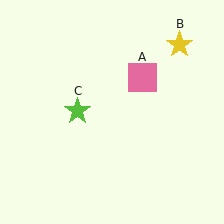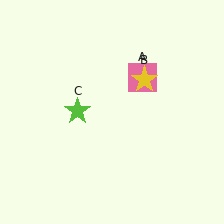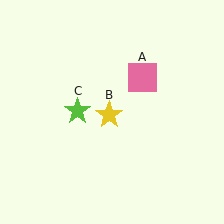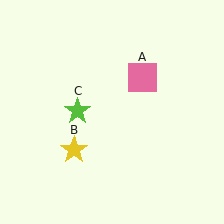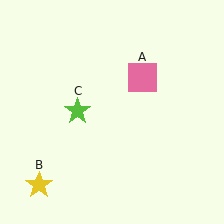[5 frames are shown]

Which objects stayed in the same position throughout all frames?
Pink square (object A) and lime star (object C) remained stationary.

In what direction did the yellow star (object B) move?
The yellow star (object B) moved down and to the left.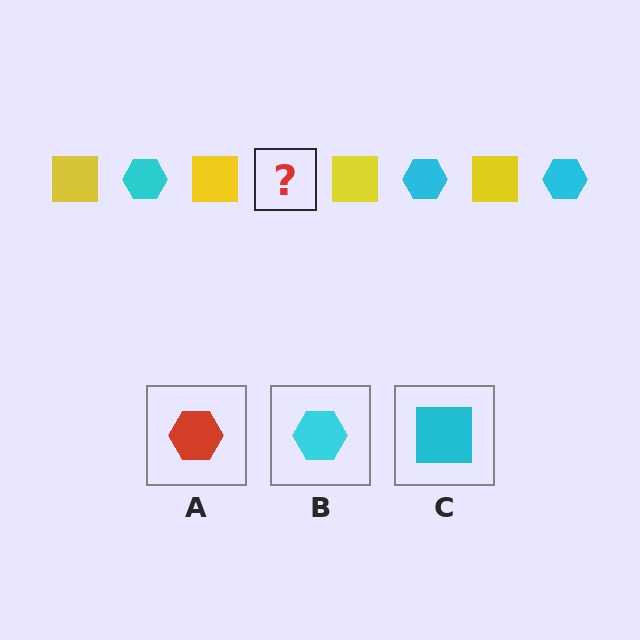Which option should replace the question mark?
Option B.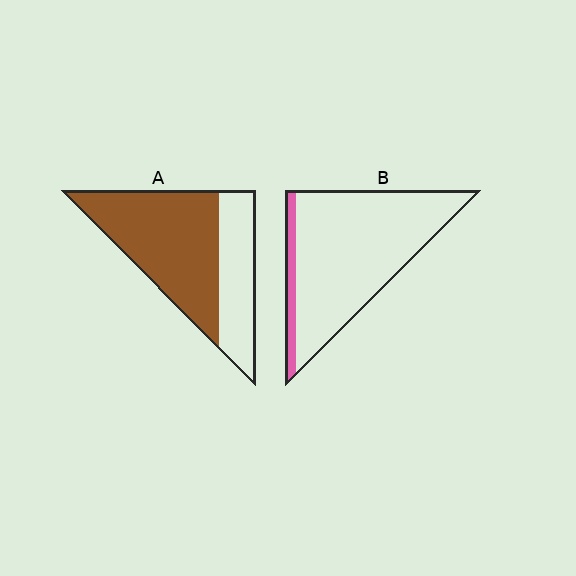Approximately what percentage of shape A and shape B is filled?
A is approximately 65% and B is approximately 10%.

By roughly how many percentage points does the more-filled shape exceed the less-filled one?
By roughly 55 percentage points (A over B).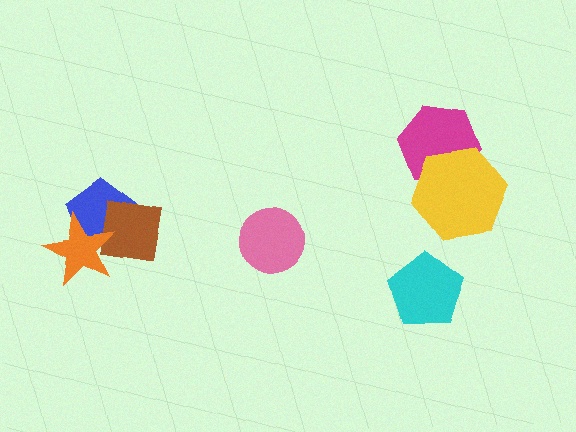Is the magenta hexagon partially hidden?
Yes, it is partially covered by another shape.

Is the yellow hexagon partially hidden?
No, no other shape covers it.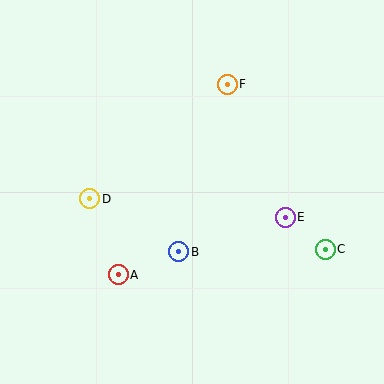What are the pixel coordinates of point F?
Point F is at (227, 84).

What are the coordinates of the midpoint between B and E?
The midpoint between B and E is at (232, 234).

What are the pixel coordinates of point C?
Point C is at (325, 249).